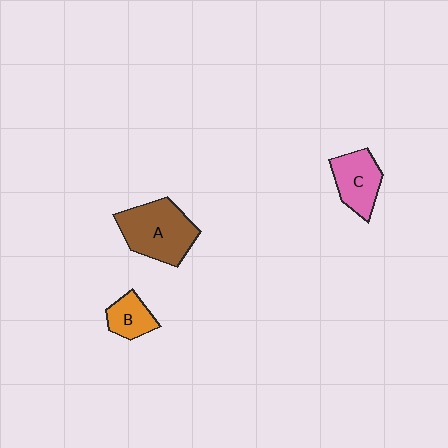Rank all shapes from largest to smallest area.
From largest to smallest: A (brown), C (pink), B (orange).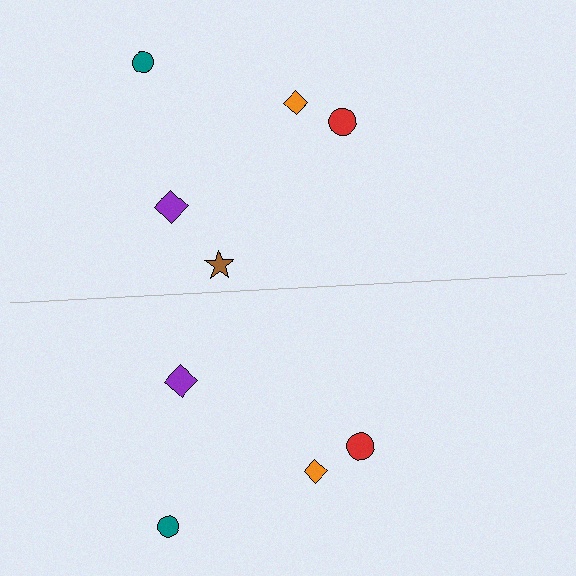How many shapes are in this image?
There are 9 shapes in this image.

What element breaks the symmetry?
A brown star is missing from the bottom side.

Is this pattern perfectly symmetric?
No, the pattern is not perfectly symmetric. A brown star is missing from the bottom side.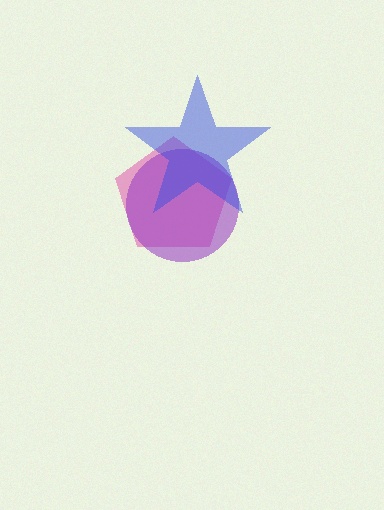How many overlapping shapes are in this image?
There are 3 overlapping shapes in the image.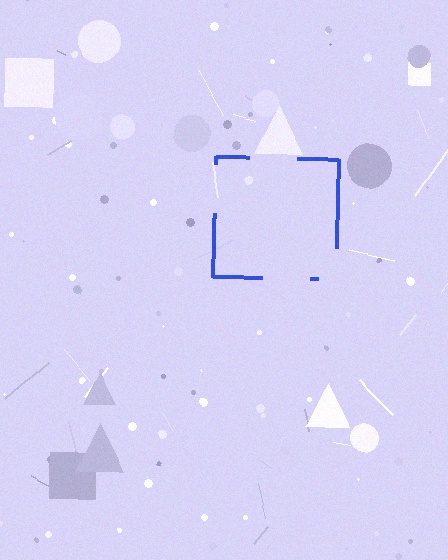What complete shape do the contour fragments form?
The contour fragments form a square.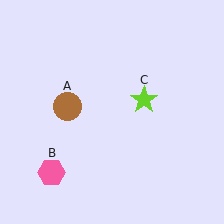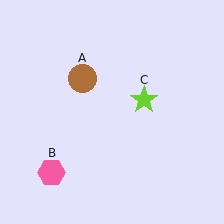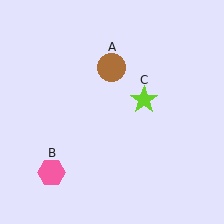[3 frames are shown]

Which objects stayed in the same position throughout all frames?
Pink hexagon (object B) and lime star (object C) remained stationary.